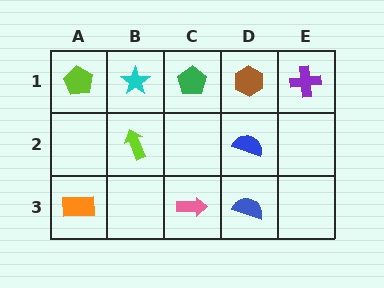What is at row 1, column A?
A lime pentagon.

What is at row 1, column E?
A purple cross.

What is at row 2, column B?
A lime arrow.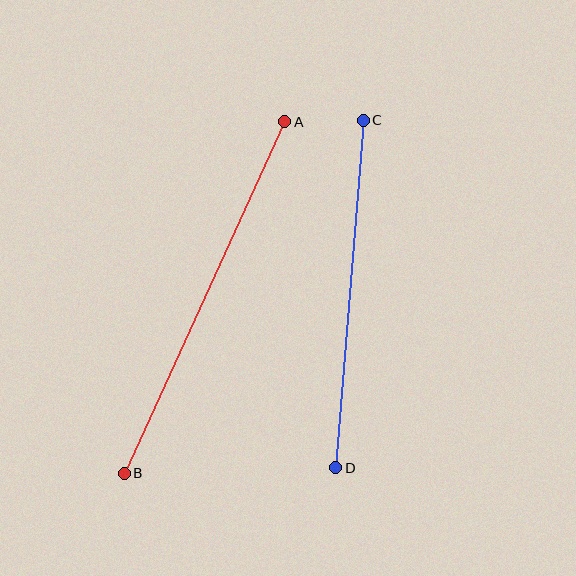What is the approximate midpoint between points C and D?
The midpoint is at approximately (350, 294) pixels.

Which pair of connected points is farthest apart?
Points A and B are farthest apart.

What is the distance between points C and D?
The distance is approximately 348 pixels.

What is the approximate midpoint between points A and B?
The midpoint is at approximately (204, 297) pixels.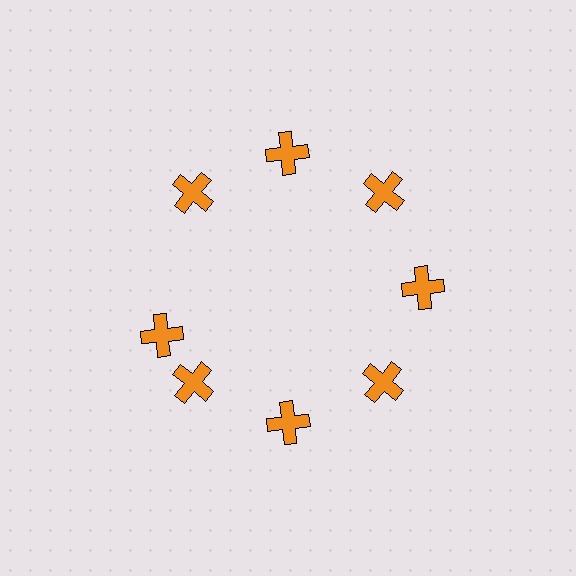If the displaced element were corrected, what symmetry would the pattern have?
It would have 8-fold rotational symmetry — the pattern would map onto itself every 45 degrees.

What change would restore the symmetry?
The symmetry would be restored by rotating it back into even spacing with its neighbors so that all 8 crosses sit at equal angles and equal distance from the center.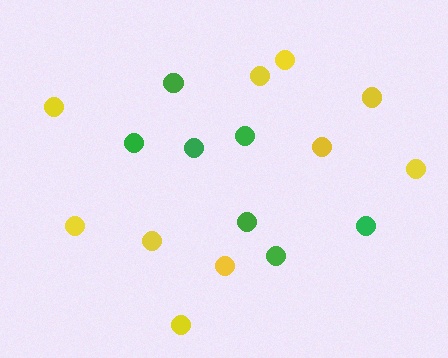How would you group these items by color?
There are 2 groups: one group of green circles (7) and one group of yellow circles (10).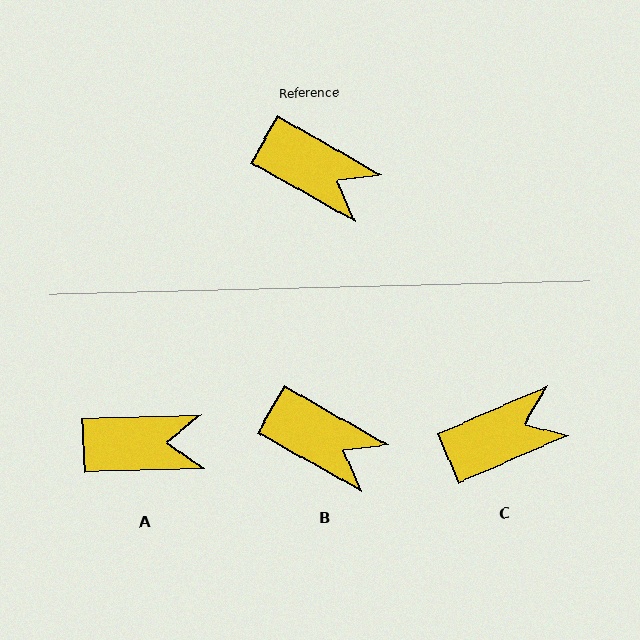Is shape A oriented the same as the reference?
No, it is off by about 31 degrees.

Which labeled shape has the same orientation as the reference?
B.